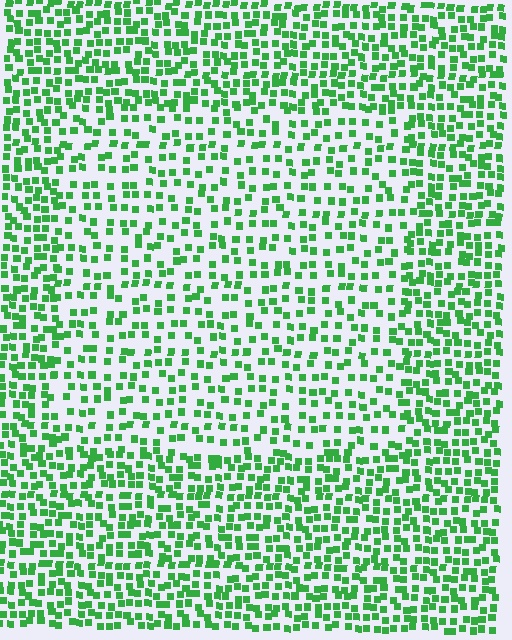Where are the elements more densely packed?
The elements are more densely packed outside the rectangle boundary.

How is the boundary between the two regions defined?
The boundary is defined by a change in element density (approximately 1.7x ratio). All elements are the same color, size, and shape.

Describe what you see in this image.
The image contains small green elements arranged at two different densities. A rectangle-shaped region is visible where the elements are less densely packed than the surrounding area.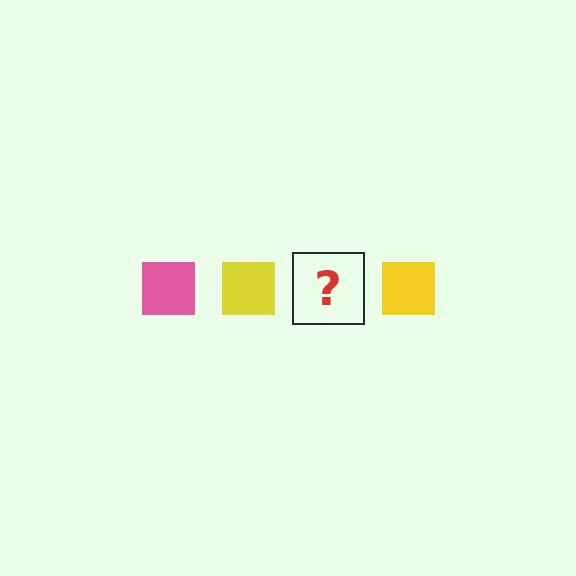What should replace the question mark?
The question mark should be replaced with a pink square.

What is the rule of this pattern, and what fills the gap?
The rule is that the pattern cycles through pink, yellow squares. The gap should be filled with a pink square.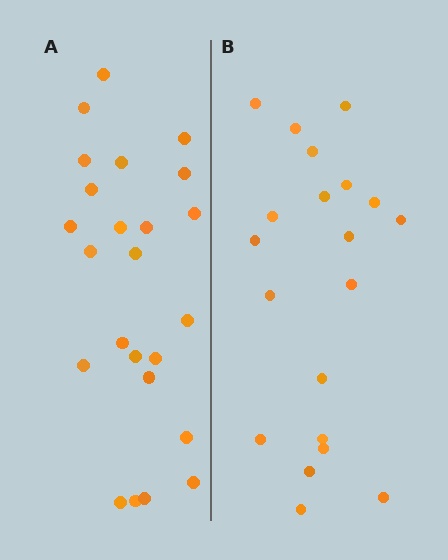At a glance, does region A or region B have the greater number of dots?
Region A (the left region) has more dots.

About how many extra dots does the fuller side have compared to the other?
Region A has about 4 more dots than region B.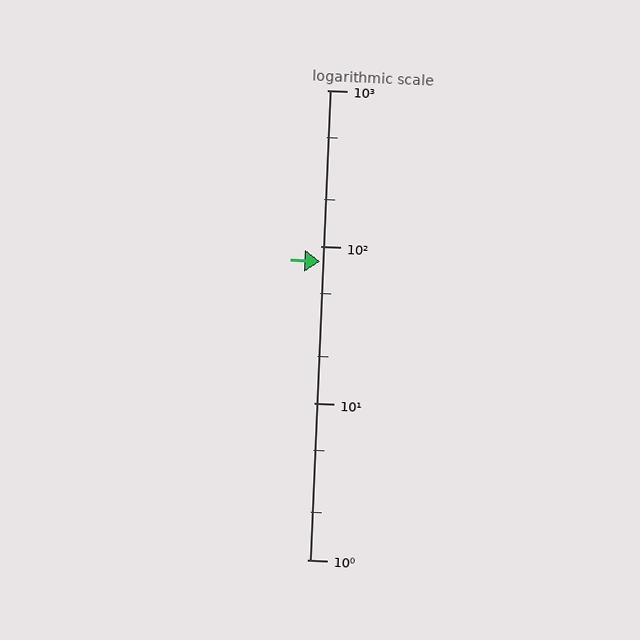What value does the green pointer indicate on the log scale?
The pointer indicates approximately 80.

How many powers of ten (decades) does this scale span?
The scale spans 3 decades, from 1 to 1000.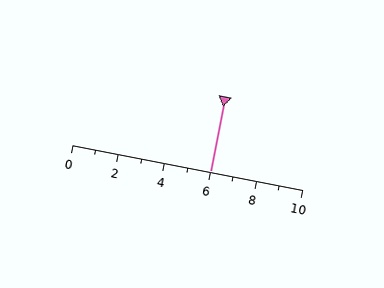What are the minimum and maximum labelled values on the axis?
The axis runs from 0 to 10.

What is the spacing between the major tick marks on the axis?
The major ticks are spaced 2 apart.